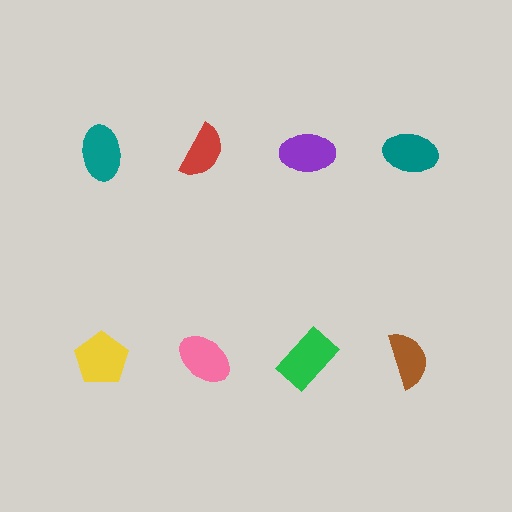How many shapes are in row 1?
4 shapes.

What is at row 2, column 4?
A brown semicircle.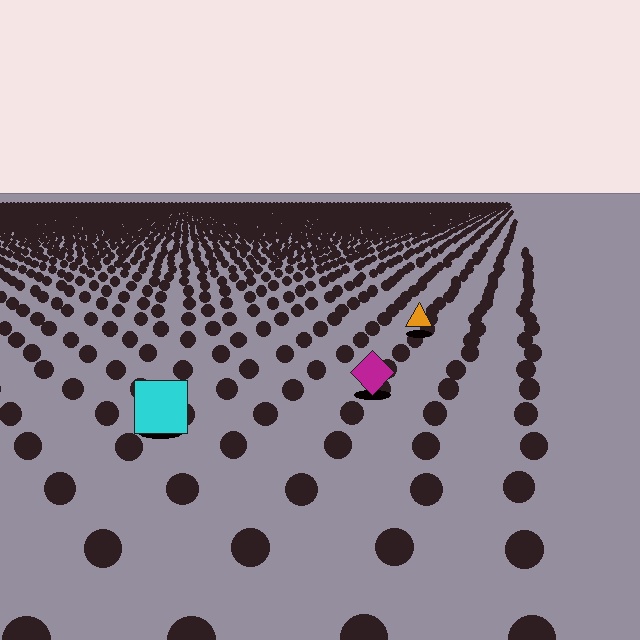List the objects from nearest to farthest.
From nearest to farthest: the cyan square, the magenta diamond, the orange triangle.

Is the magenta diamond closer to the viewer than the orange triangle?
Yes. The magenta diamond is closer — you can tell from the texture gradient: the ground texture is coarser near it.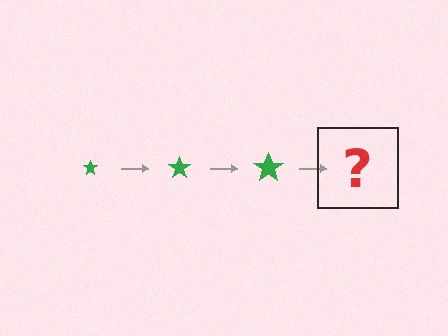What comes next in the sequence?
The next element should be a green star, larger than the previous one.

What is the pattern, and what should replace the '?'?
The pattern is that the star gets progressively larger each step. The '?' should be a green star, larger than the previous one.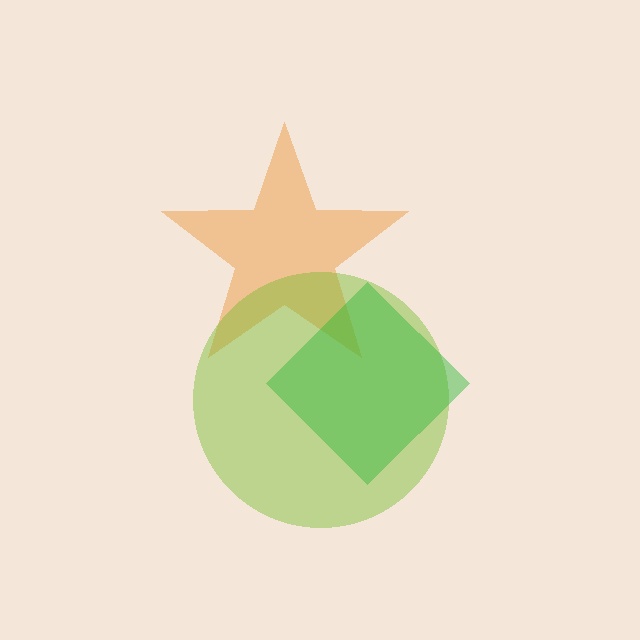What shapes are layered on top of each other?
The layered shapes are: an orange star, a lime circle, a green diamond.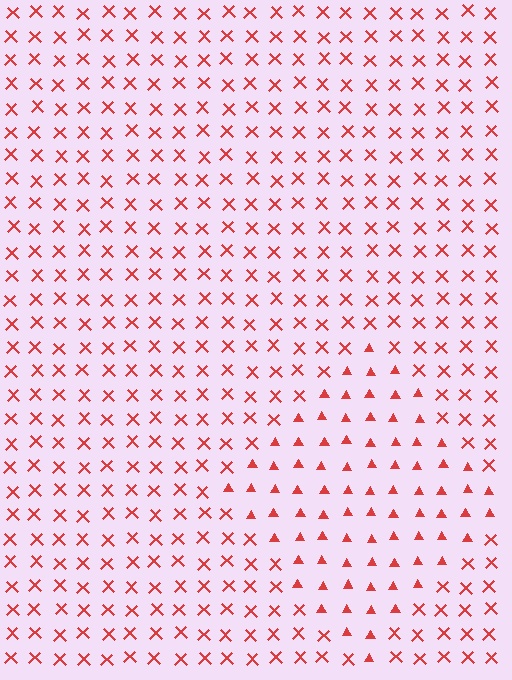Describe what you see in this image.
The image is filled with small red elements arranged in a uniform grid. A diamond-shaped region contains triangles, while the surrounding area contains X marks. The boundary is defined purely by the change in element shape.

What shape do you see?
I see a diamond.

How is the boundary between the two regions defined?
The boundary is defined by a change in element shape: triangles inside vs. X marks outside. All elements share the same color and spacing.